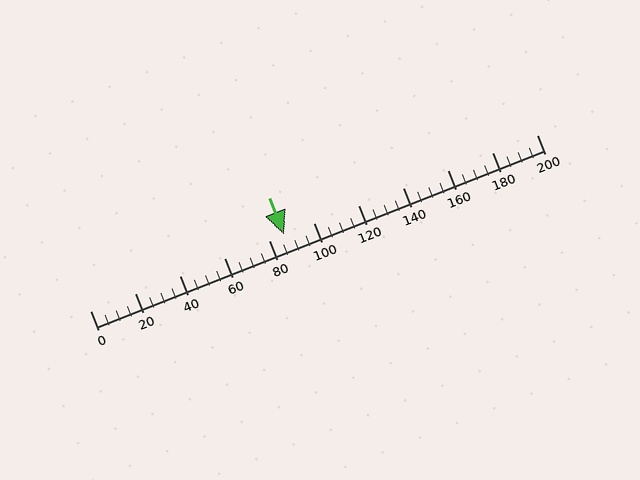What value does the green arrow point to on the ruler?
The green arrow points to approximately 87.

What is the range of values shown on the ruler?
The ruler shows values from 0 to 200.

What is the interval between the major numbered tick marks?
The major tick marks are spaced 20 units apart.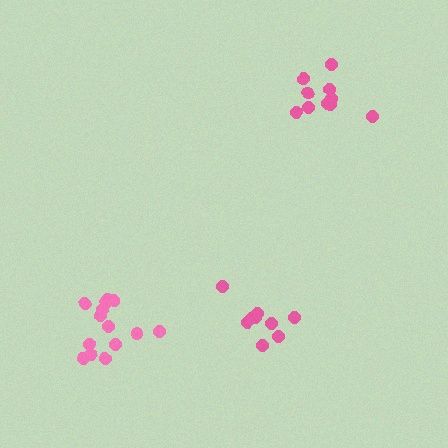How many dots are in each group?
Group 1: 9 dots, Group 2: 14 dots, Group 3: 10 dots (33 total).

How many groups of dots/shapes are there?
There are 3 groups.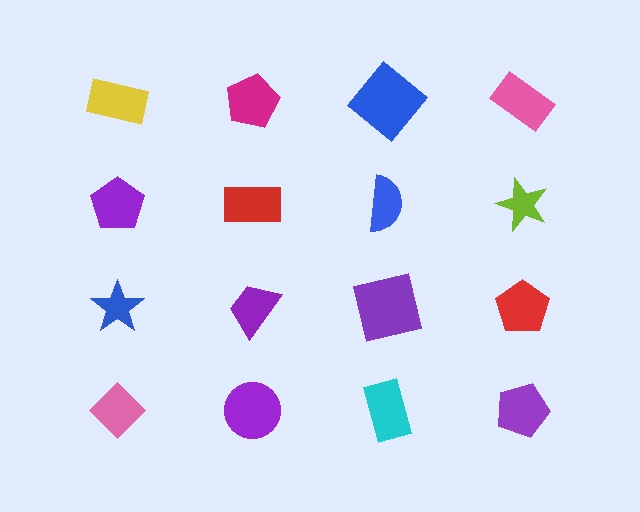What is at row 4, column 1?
A pink diamond.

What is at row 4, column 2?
A purple circle.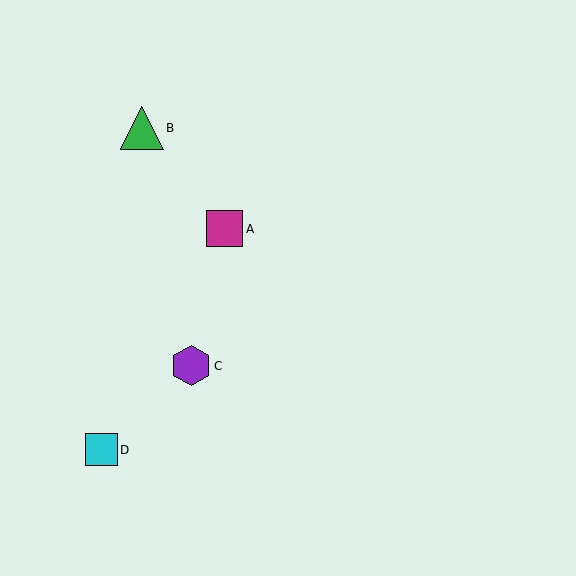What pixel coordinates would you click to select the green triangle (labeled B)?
Click at (142, 128) to select the green triangle B.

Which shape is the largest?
The green triangle (labeled B) is the largest.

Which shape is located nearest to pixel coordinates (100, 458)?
The cyan square (labeled D) at (101, 450) is nearest to that location.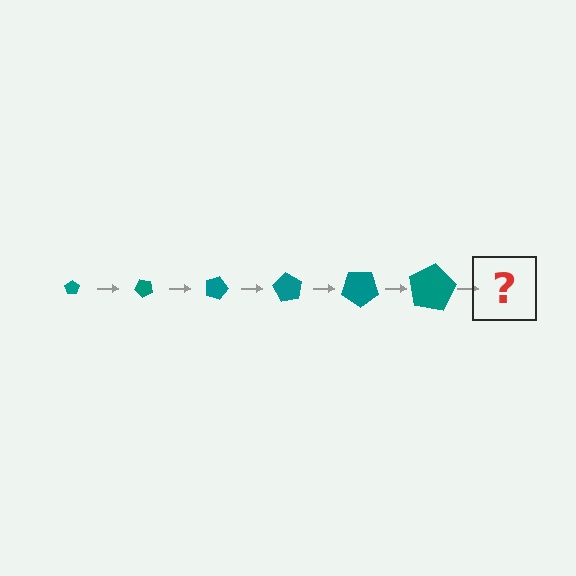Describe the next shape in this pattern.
It should be a pentagon, larger than the previous one and rotated 270 degrees from the start.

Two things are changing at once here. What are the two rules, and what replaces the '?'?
The two rules are that the pentagon grows larger each step and it rotates 45 degrees each step. The '?' should be a pentagon, larger than the previous one and rotated 270 degrees from the start.